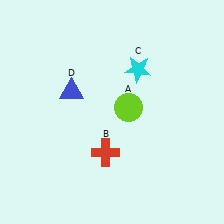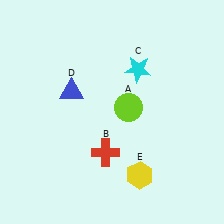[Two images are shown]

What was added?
A yellow hexagon (E) was added in Image 2.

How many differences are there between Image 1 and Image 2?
There is 1 difference between the two images.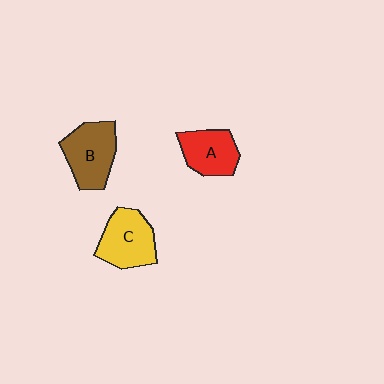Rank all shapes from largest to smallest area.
From largest to smallest: B (brown), C (yellow), A (red).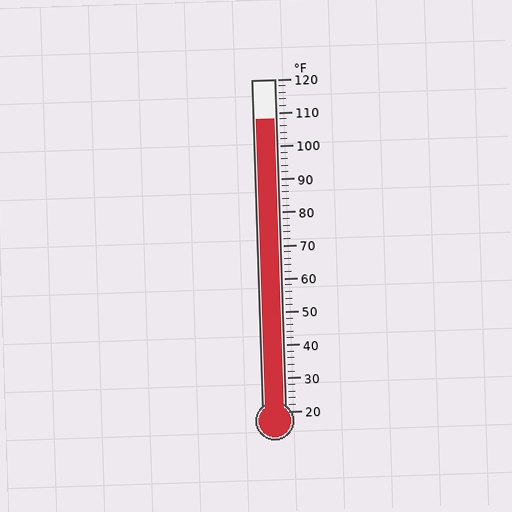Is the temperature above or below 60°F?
The temperature is above 60°F.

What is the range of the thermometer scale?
The thermometer scale ranges from 20°F to 120°F.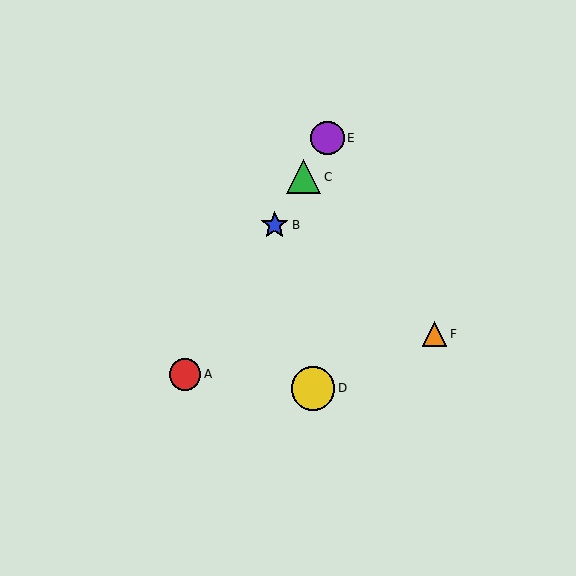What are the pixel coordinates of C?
Object C is at (304, 177).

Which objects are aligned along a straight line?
Objects A, B, C, E are aligned along a straight line.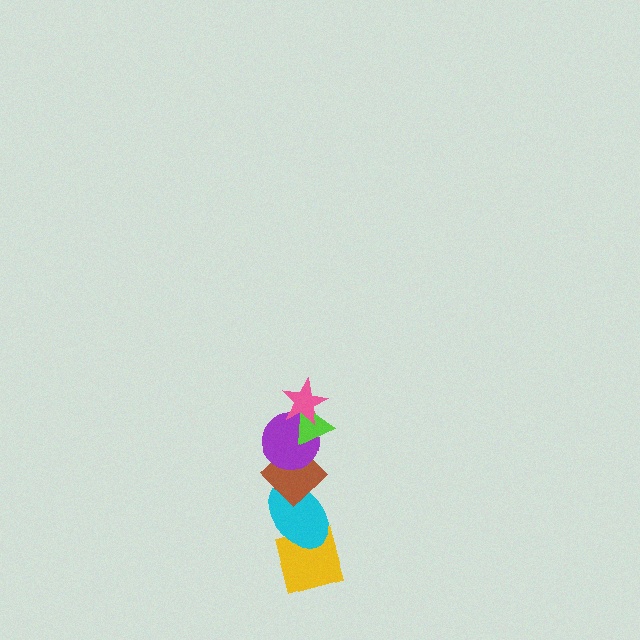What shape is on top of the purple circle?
The lime triangle is on top of the purple circle.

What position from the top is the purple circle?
The purple circle is 3rd from the top.